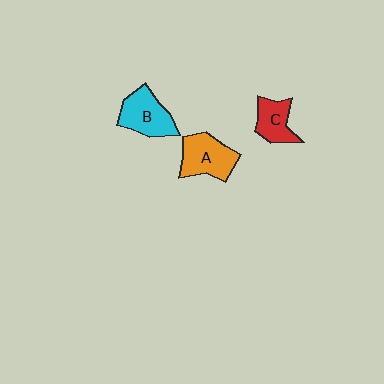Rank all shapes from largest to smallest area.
From largest to smallest: A (orange), B (cyan), C (red).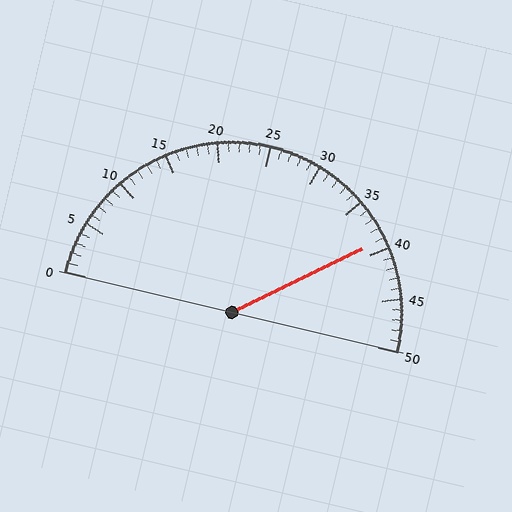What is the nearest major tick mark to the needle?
The nearest major tick mark is 40.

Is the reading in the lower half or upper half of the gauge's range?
The reading is in the upper half of the range (0 to 50).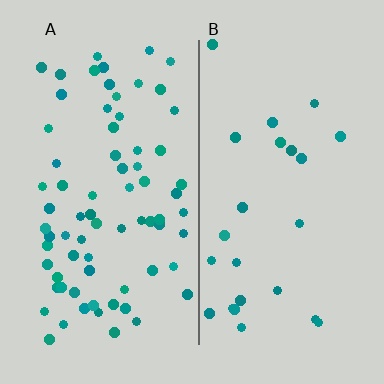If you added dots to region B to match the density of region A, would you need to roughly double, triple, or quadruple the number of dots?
Approximately triple.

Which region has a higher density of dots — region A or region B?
A (the left).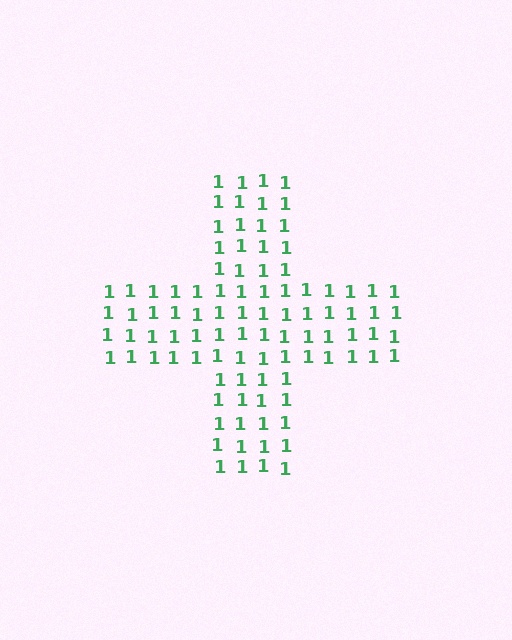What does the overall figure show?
The overall figure shows a cross.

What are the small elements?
The small elements are digit 1's.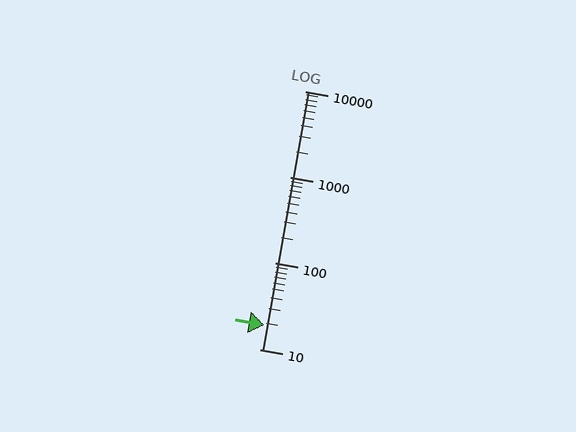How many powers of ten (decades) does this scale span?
The scale spans 3 decades, from 10 to 10000.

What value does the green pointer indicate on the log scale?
The pointer indicates approximately 19.